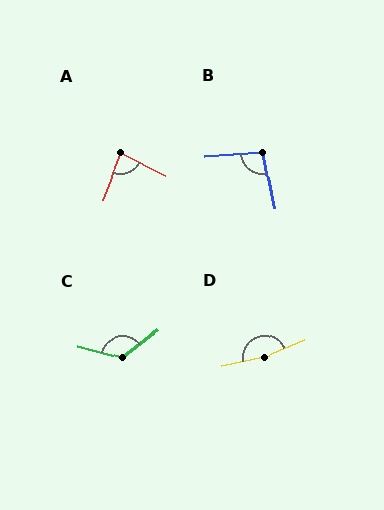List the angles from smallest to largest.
A (85°), B (97°), C (128°), D (169°).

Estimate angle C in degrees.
Approximately 128 degrees.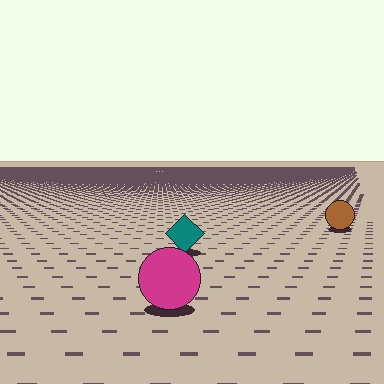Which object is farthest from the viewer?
The brown circle is farthest from the viewer. It appears smaller and the ground texture around it is denser.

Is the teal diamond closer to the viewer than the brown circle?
Yes. The teal diamond is closer — you can tell from the texture gradient: the ground texture is coarser near it.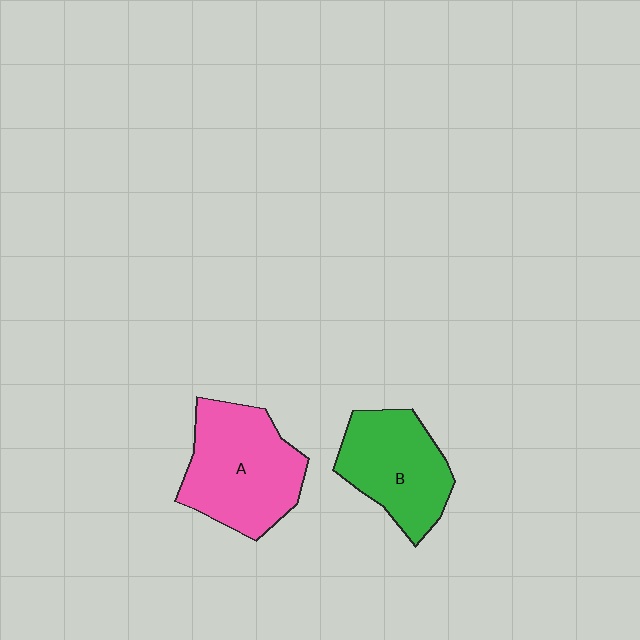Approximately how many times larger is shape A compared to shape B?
Approximately 1.2 times.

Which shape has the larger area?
Shape A (pink).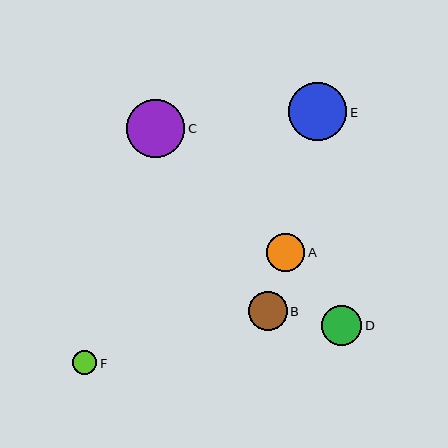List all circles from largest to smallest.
From largest to smallest: C, E, D, B, A, F.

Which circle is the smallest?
Circle F is the smallest with a size of approximately 24 pixels.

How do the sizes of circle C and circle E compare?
Circle C and circle E are approximately the same size.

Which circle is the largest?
Circle C is the largest with a size of approximately 59 pixels.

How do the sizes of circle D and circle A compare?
Circle D and circle A are approximately the same size.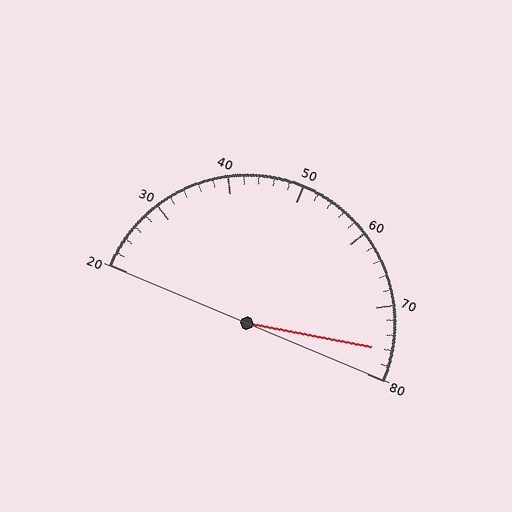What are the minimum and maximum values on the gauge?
The gauge ranges from 20 to 80.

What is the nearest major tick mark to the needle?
The nearest major tick mark is 80.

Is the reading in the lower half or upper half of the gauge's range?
The reading is in the upper half of the range (20 to 80).